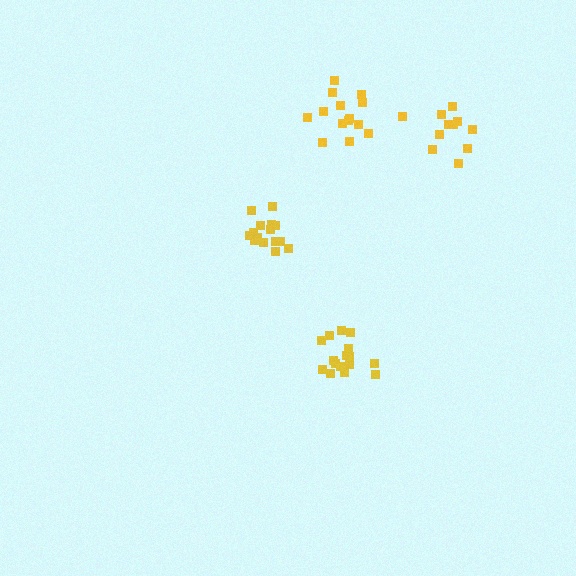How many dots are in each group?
Group 1: 15 dots, Group 2: 10 dots, Group 3: 16 dots, Group 4: 15 dots (56 total).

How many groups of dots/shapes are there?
There are 4 groups.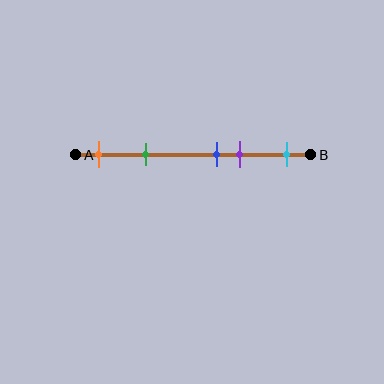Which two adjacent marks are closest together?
The blue and purple marks are the closest adjacent pair.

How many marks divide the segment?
There are 5 marks dividing the segment.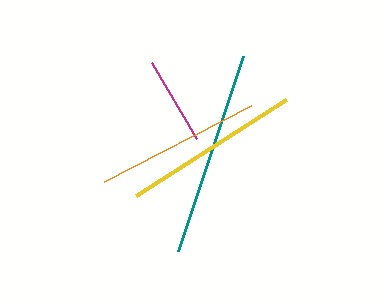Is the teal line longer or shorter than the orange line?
The teal line is longer than the orange line.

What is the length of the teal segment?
The teal segment is approximately 206 pixels long.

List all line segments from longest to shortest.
From longest to shortest: teal, yellow, orange, magenta.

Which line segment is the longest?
The teal line is the longest at approximately 206 pixels.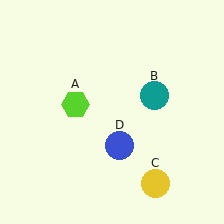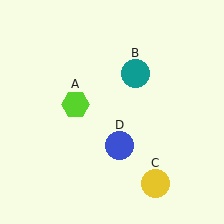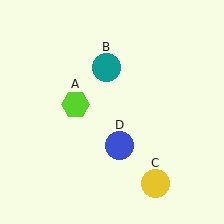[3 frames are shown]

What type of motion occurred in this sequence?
The teal circle (object B) rotated counterclockwise around the center of the scene.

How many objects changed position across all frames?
1 object changed position: teal circle (object B).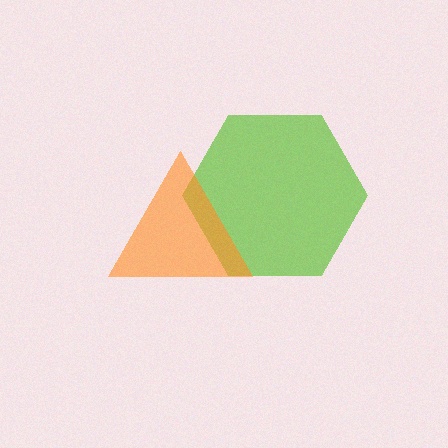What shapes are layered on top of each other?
The layered shapes are: a lime hexagon, an orange triangle.